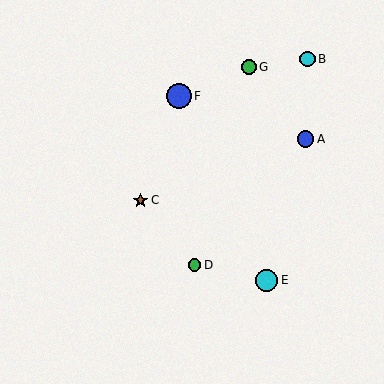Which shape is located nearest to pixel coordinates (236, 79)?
The green circle (labeled G) at (249, 67) is nearest to that location.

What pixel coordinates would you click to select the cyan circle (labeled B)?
Click at (307, 59) to select the cyan circle B.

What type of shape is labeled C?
Shape C is a brown star.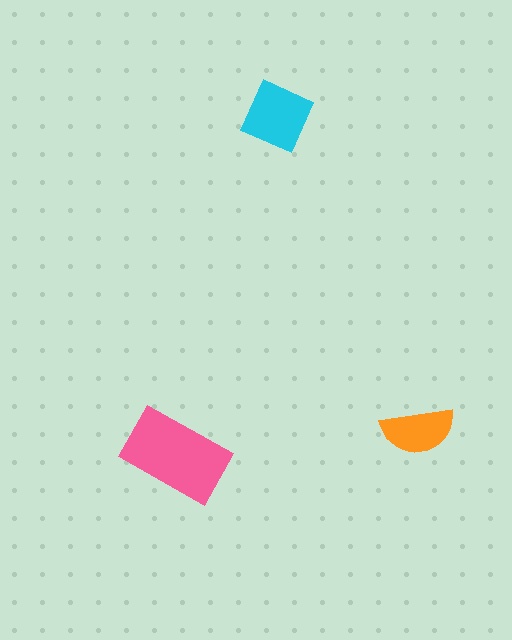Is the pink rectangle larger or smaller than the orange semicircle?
Larger.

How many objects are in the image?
There are 3 objects in the image.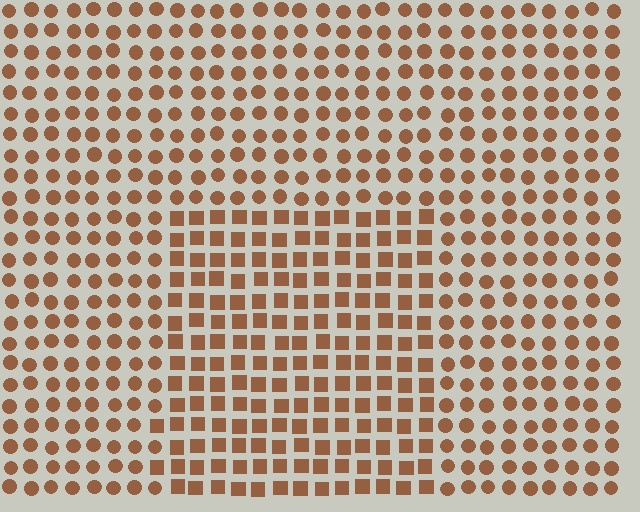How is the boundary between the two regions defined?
The boundary is defined by a change in element shape: squares inside vs. circles outside. All elements share the same color and spacing.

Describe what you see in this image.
The image is filled with small brown elements arranged in a uniform grid. A rectangle-shaped region contains squares, while the surrounding area contains circles. The boundary is defined purely by the change in element shape.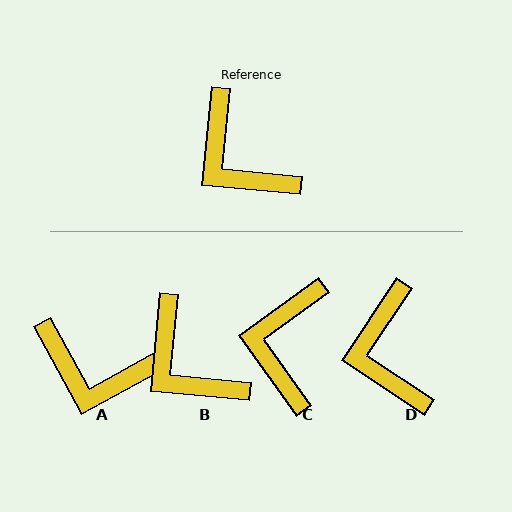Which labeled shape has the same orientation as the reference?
B.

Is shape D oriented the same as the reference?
No, it is off by about 28 degrees.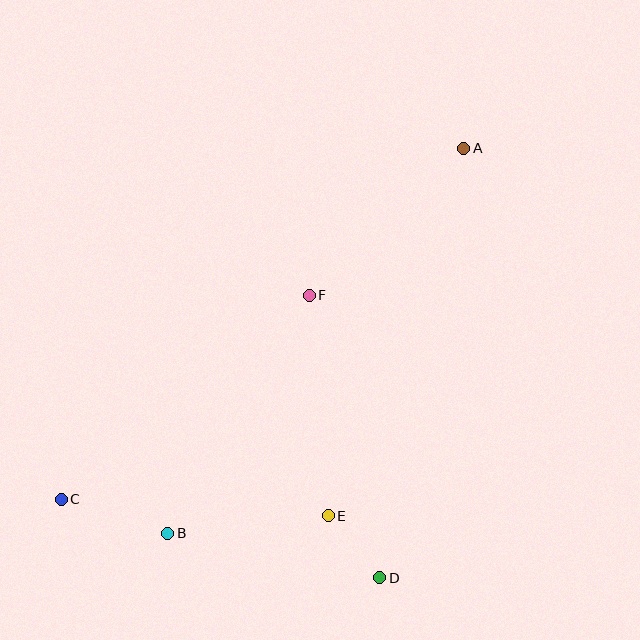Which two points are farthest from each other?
Points A and C are farthest from each other.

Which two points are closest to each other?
Points D and E are closest to each other.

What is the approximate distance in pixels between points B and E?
The distance between B and E is approximately 162 pixels.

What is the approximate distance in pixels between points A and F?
The distance between A and F is approximately 213 pixels.